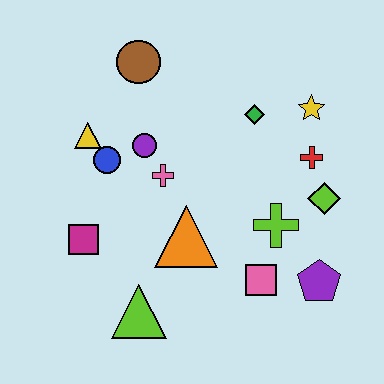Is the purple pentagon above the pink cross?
No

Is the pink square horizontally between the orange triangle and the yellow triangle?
No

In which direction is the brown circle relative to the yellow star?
The brown circle is to the left of the yellow star.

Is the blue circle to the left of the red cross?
Yes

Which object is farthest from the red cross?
The magenta square is farthest from the red cross.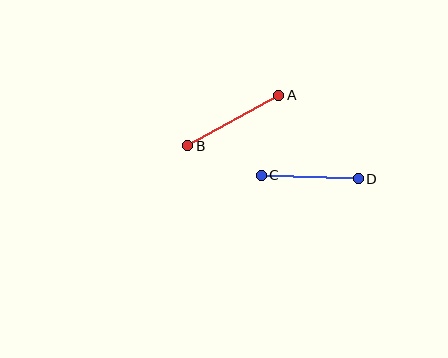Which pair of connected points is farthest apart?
Points A and B are farthest apart.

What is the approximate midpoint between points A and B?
The midpoint is at approximately (233, 120) pixels.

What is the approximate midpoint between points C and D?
The midpoint is at approximately (310, 177) pixels.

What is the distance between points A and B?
The distance is approximately 104 pixels.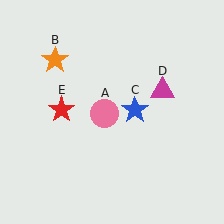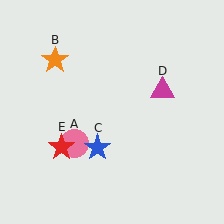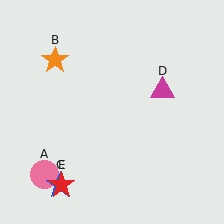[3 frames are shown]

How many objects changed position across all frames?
3 objects changed position: pink circle (object A), blue star (object C), red star (object E).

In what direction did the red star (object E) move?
The red star (object E) moved down.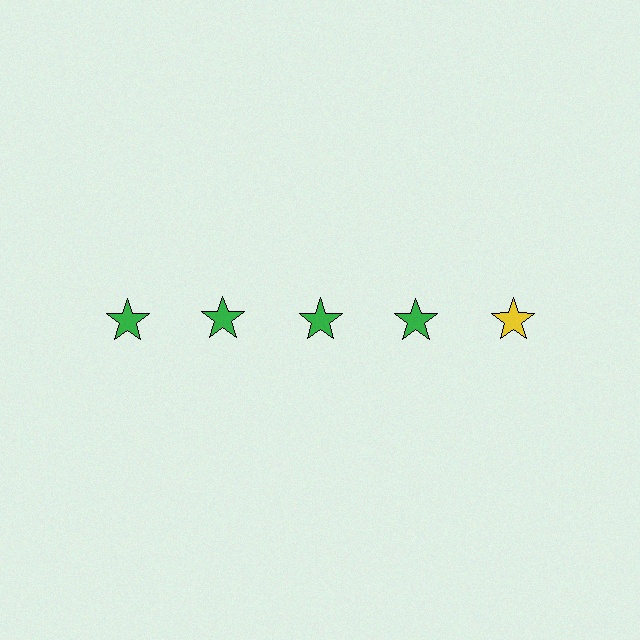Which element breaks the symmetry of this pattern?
The yellow star in the top row, rightmost column breaks the symmetry. All other shapes are green stars.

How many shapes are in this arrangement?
There are 5 shapes arranged in a grid pattern.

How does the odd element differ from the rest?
It has a different color: yellow instead of green.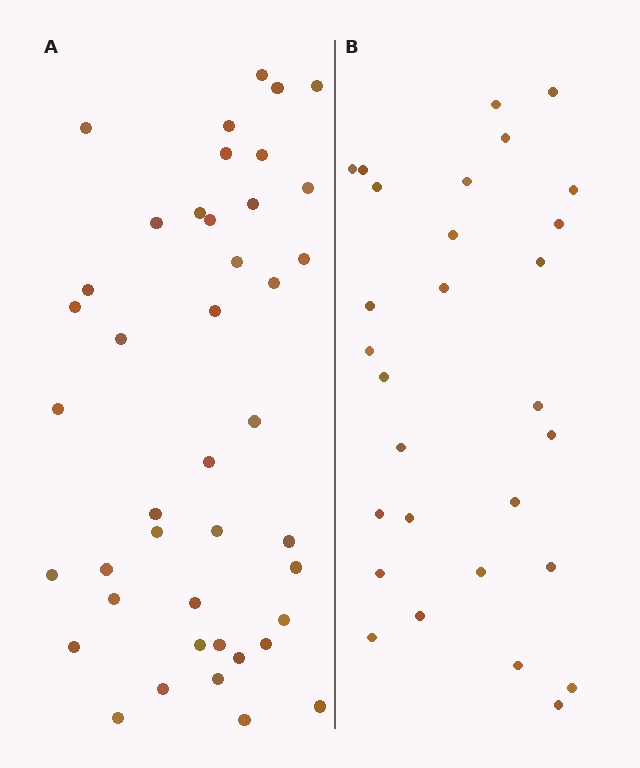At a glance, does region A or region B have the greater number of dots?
Region A (the left region) has more dots.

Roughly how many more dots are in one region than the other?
Region A has approximately 15 more dots than region B.